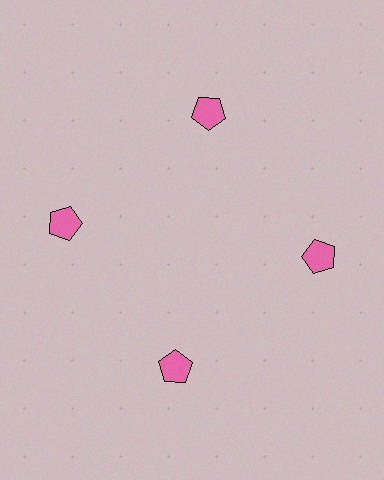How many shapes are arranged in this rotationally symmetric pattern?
There are 4 shapes, arranged in 4 groups of 1.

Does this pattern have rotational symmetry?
Yes, this pattern has 4-fold rotational symmetry. It looks the same after rotating 90 degrees around the center.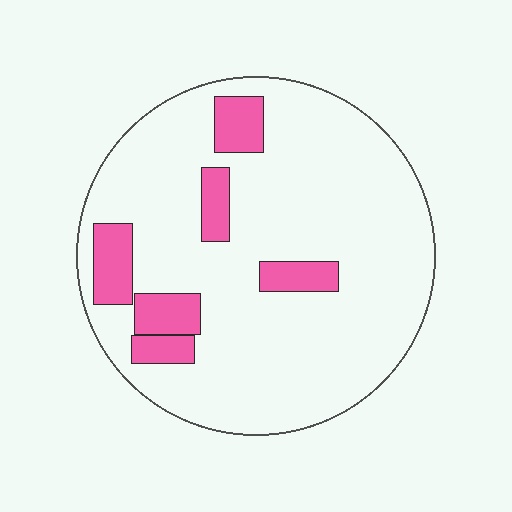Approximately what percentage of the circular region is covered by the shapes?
Approximately 15%.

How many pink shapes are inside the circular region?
6.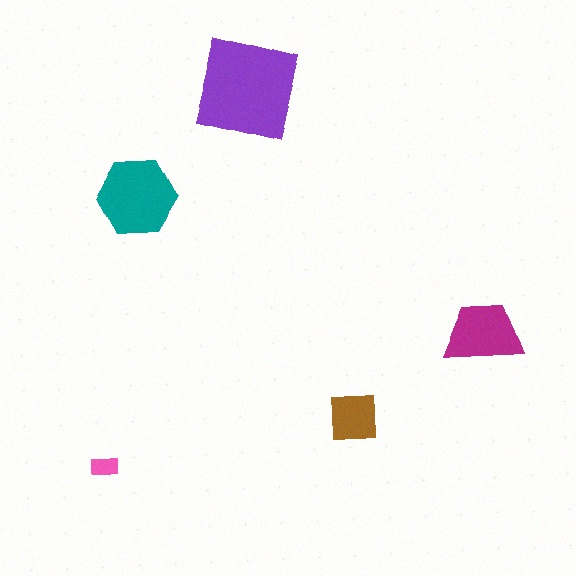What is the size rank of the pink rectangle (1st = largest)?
5th.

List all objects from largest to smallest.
The purple square, the teal hexagon, the magenta trapezoid, the brown square, the pink rectangle.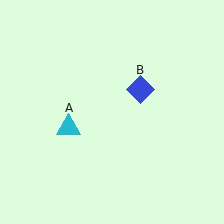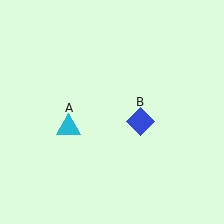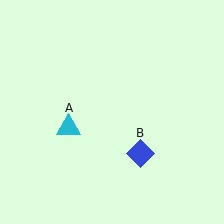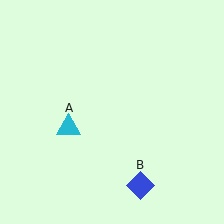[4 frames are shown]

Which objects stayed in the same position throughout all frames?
Cyan triangle (object A) remained stationary.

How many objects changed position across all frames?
1 object changed position: blue diamond (object B).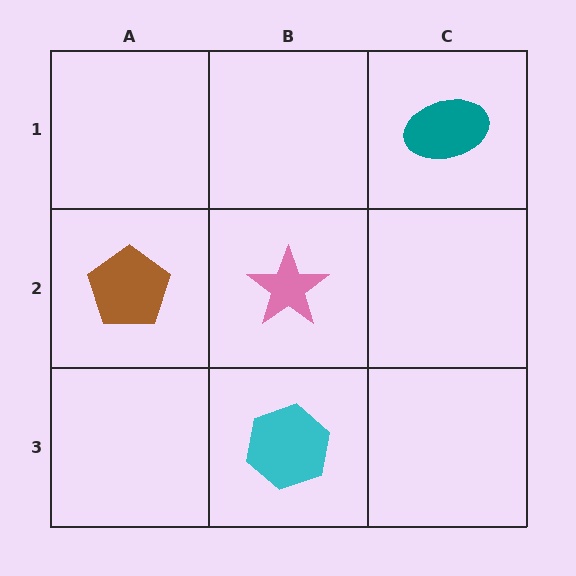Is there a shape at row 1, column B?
No, that cell is empty.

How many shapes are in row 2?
2 shapes.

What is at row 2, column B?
A pink star.